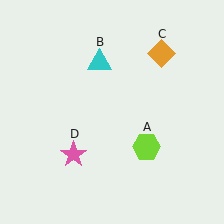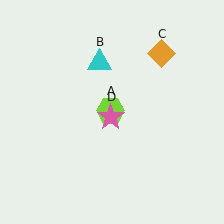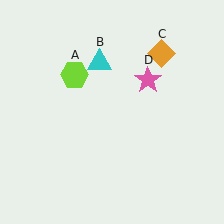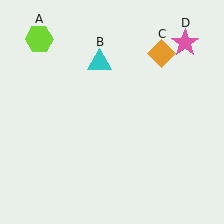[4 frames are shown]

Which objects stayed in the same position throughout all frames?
Cyan triangle (object B) and orange diamond (object C) remained stationary.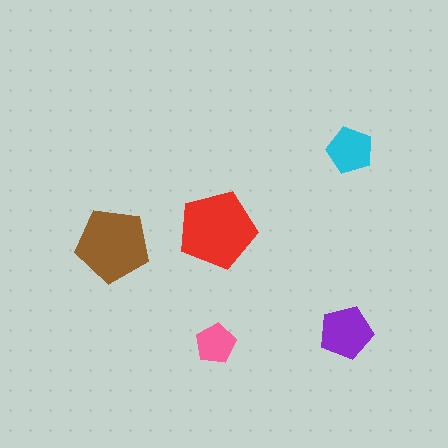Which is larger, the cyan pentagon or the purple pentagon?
The purple one.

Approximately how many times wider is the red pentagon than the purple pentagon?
About 1.5 times wider.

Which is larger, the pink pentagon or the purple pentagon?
The purple one.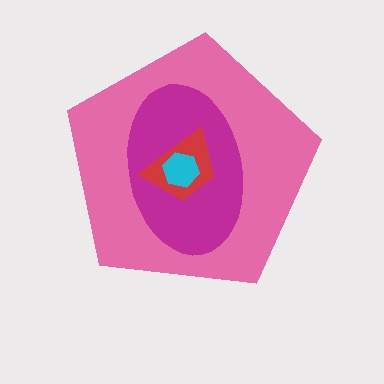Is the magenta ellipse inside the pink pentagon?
Yes.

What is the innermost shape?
The cyan hexagon.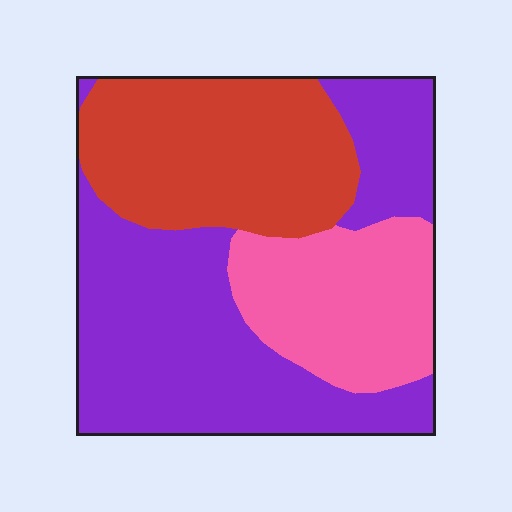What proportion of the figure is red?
Red takes up about one third (1/3) of the figure.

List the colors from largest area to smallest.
From largest to smallest: purple, red, pink.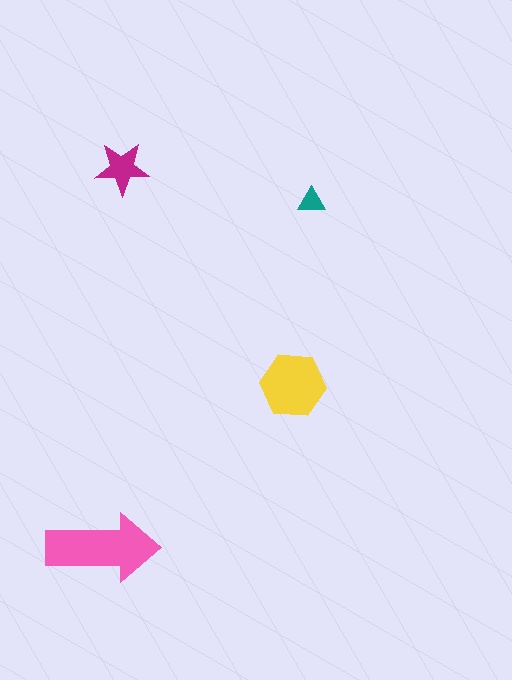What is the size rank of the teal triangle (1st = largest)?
4th.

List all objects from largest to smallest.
The pink arrow, the yellow hexagon, the magenta star, the teal triangle.